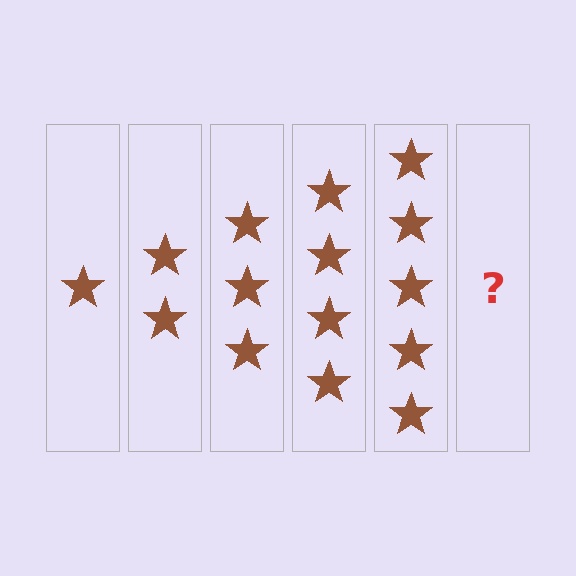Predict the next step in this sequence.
The next step is 6 stars.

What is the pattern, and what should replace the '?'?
The pattern is that each step adds one more star. The '?' should be 6 stars.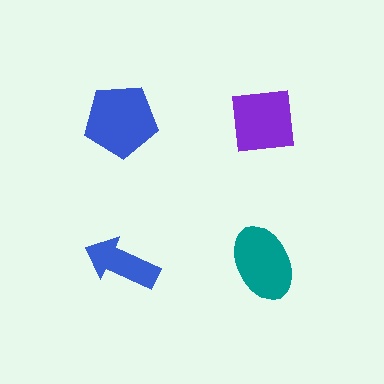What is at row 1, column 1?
A blue pentagon.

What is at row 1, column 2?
A purple square.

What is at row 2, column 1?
A blue arrow.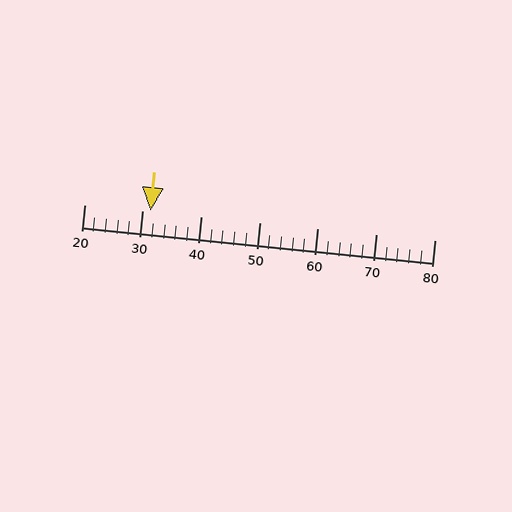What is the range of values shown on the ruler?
The ruler shows values from 20 to 80.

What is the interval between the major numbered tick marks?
The major tick marks are spaced 10 units apart.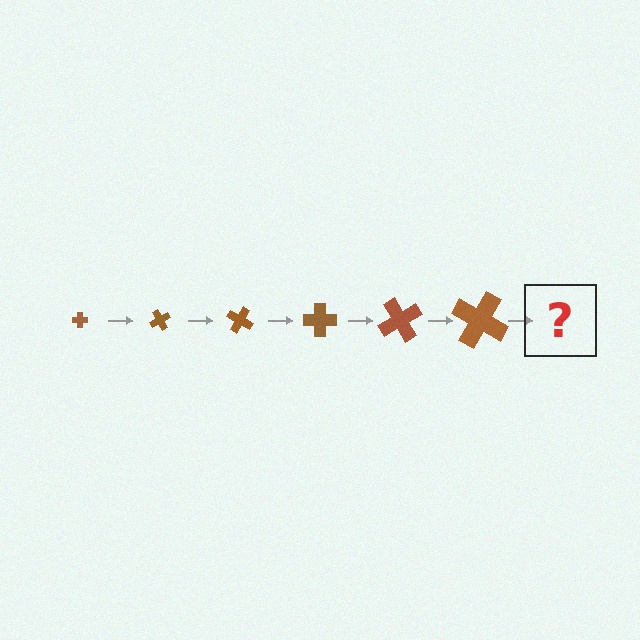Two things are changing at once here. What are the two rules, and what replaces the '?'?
The two rules are that the cross grows larger each step and it rotates 60 degrees each step. The '?' should be a cross, larger than the previous one and rotated 360 degrees from the start.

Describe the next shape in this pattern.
It should be a cross, larger than the previous one and rotated 360 degrees from the start.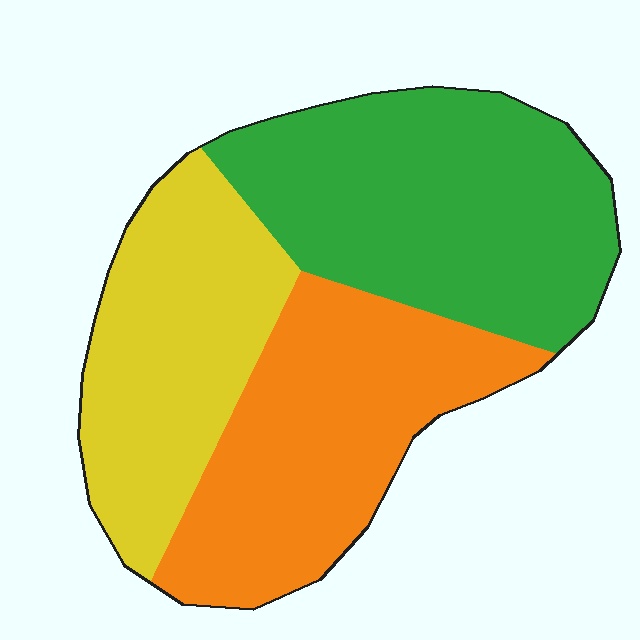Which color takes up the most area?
Green, at roughly 40%.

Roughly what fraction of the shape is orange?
Orange covers 33% of the shape.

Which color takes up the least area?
Yellow, at roughly 30%.